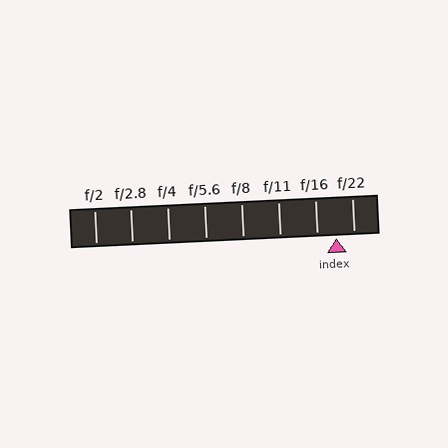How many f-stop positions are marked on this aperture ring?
There are 8 f-stop positions marked.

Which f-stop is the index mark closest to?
The index mark is closest to f/22.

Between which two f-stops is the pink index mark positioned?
The index mark is between f/16 and f/22.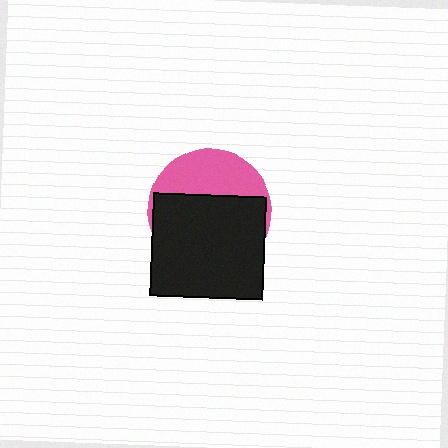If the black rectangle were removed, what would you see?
You would see the complete pink circle.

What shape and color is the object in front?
The object in front is a black rectangle.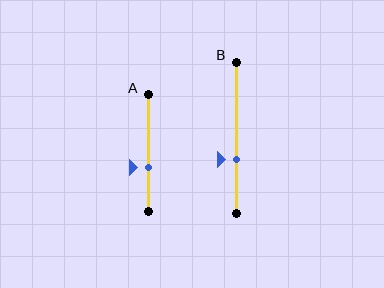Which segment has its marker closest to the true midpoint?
Segment A has its marker closest to the true midpoint.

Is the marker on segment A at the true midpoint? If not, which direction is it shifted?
No, the marker on segment A is shifted downward by about 12% of the segment length.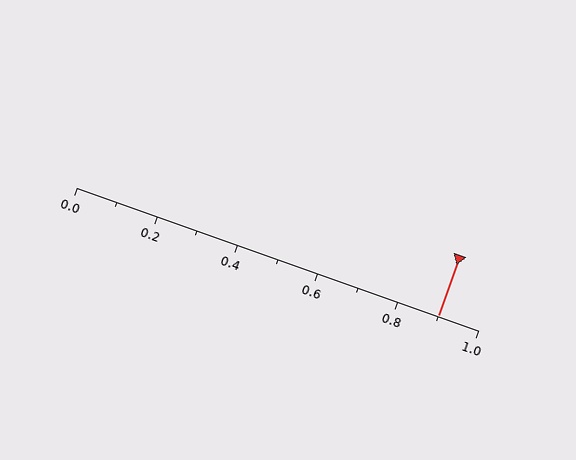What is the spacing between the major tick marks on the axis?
The major ticks are spaced 0.2 apart.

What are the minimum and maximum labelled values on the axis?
The axis runs from 0.0 to 1.0.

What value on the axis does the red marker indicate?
The marker indicates approximately 0.9.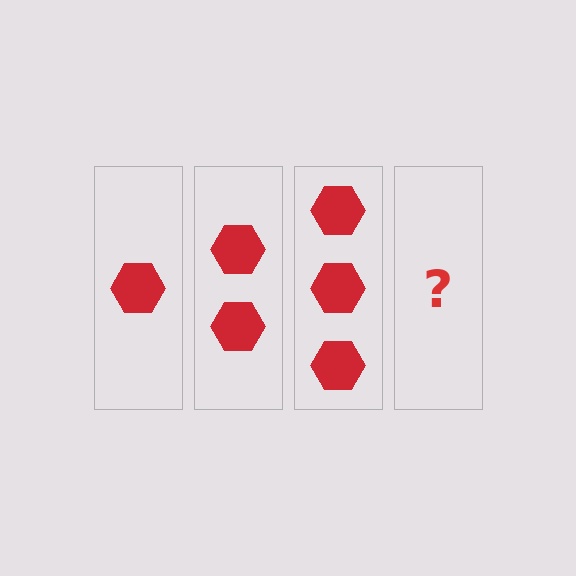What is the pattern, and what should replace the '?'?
The pattern is that each step adds one more hexagon. The '?' should be 4 hexagons.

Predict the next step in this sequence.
The next step is 4 hexagons.